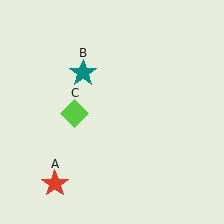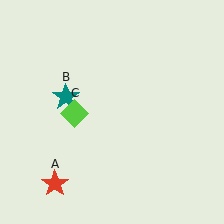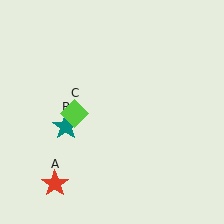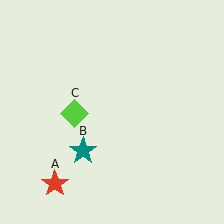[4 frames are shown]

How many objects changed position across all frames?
1 object changed position: teal star (object B).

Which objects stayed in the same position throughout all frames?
Red star (object A) and lime diamond (object C) remained stationary.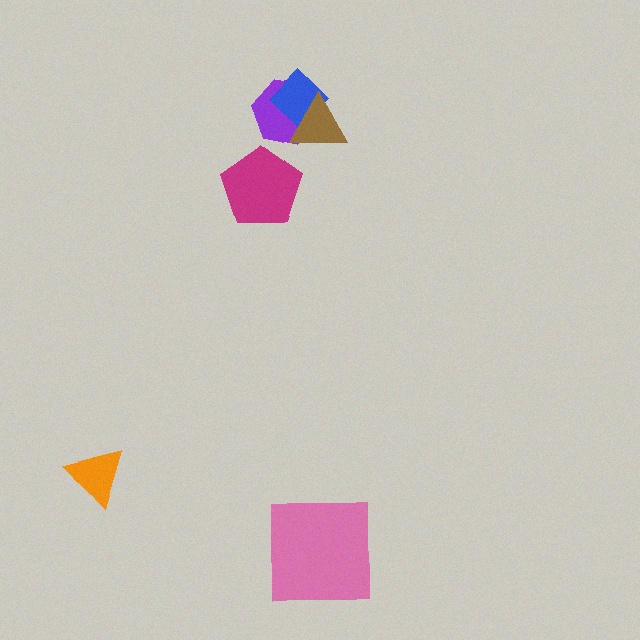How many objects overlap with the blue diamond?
2 objects overlap with the blue diamond.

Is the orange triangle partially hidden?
No, no other shape covers it.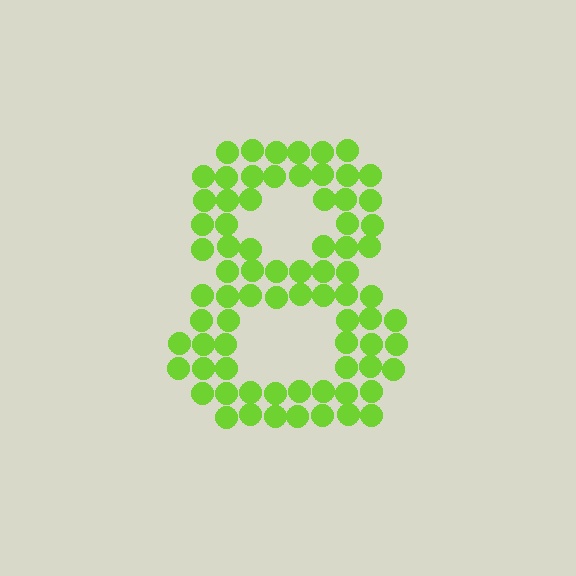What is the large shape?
The large shape is the digit 8.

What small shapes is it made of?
It is made of small circles.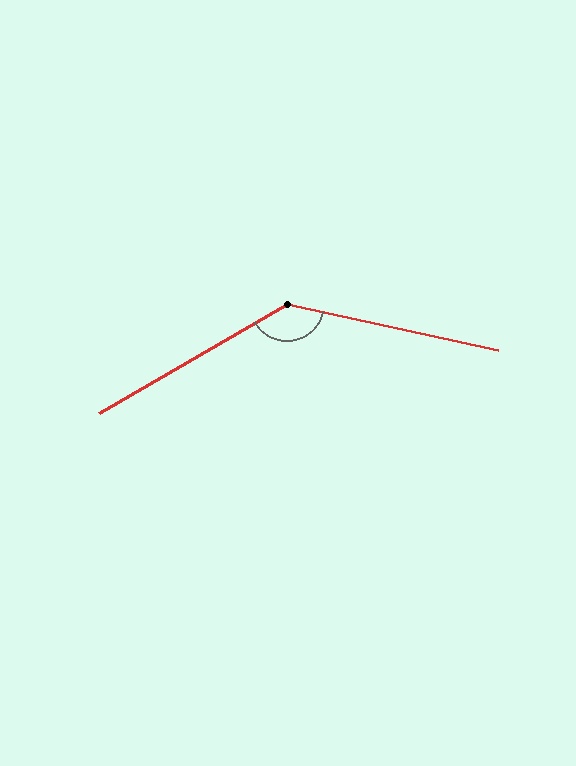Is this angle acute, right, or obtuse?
It is obtuse.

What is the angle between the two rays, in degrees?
Approximately 138 degrees.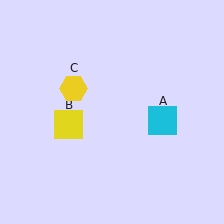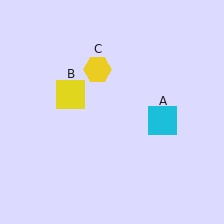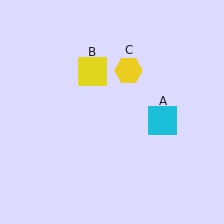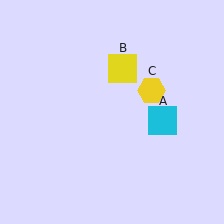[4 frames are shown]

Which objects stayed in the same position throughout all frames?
Cyan square (object A) remained stationary.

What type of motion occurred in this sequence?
The yellow square (object B), yellow hexagon (object C) rotated clockwise around the center of the scene.